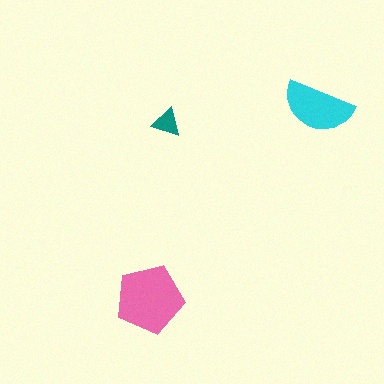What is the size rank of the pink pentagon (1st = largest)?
1st.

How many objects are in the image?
There are 3 objects in the image.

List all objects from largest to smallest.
The pink pentagon, the cyan semicircle, the teal triangle.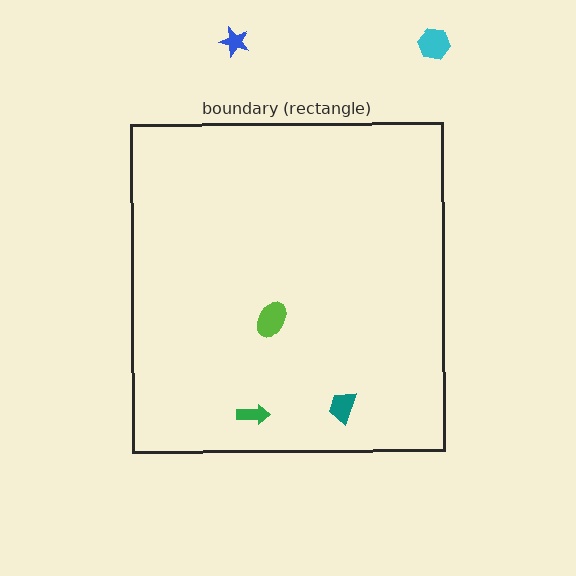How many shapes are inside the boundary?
3 inside, 2 outside.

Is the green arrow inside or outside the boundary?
Inside.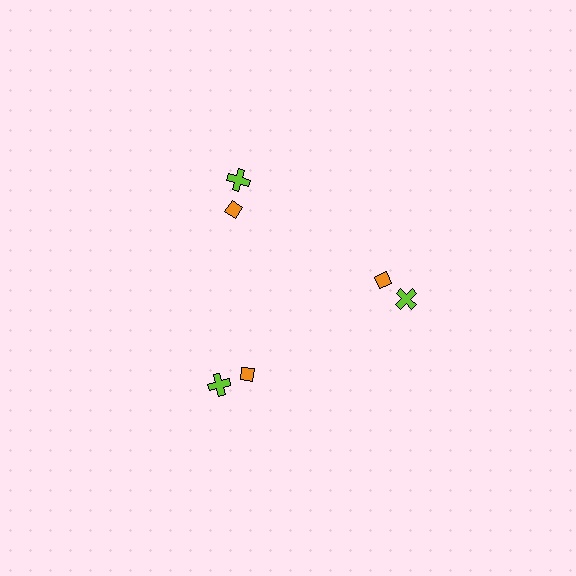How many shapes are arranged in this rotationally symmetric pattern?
There are 6 shapes, arranged in 3 groups of 2.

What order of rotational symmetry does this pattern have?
This pattern has 3-fold rotational symmetry.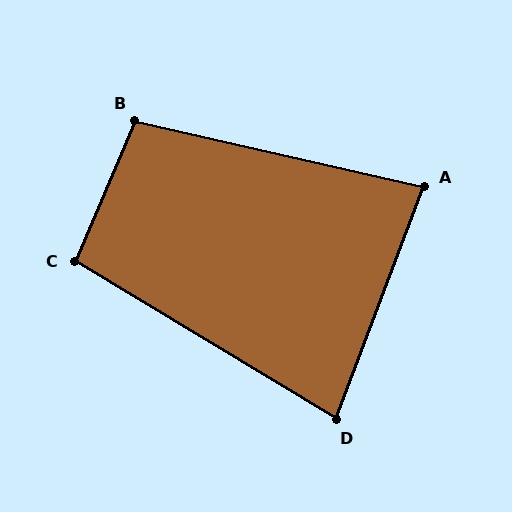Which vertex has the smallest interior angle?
D, at approximately 80 degrees.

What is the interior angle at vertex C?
Approximately 98 degrees (obtuse).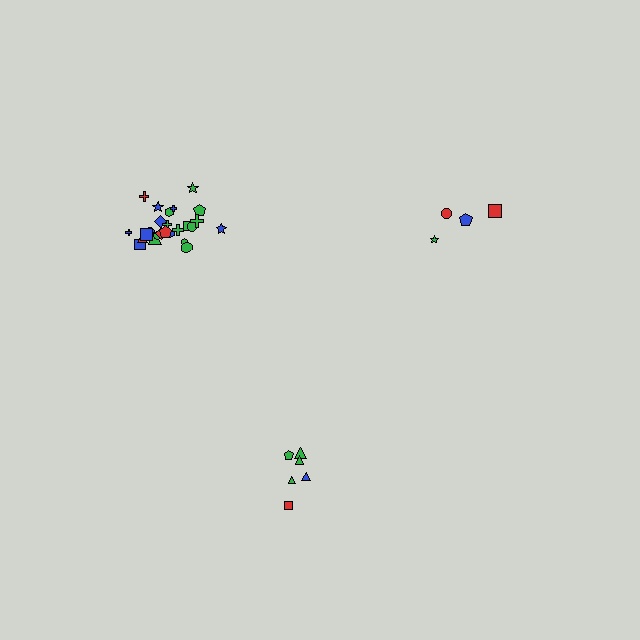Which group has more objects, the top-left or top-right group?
The top-left group.